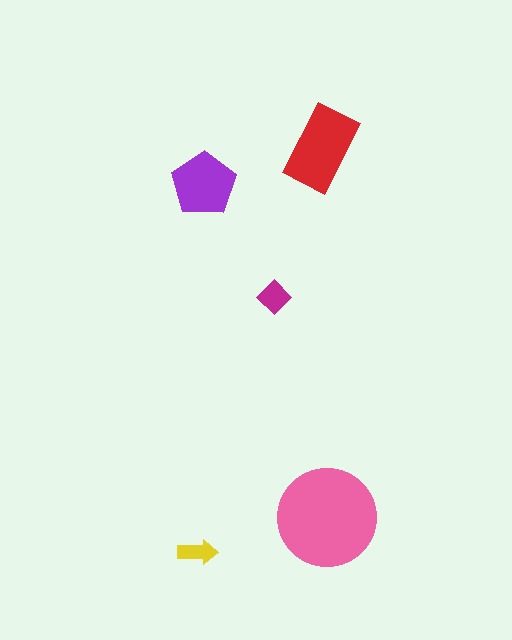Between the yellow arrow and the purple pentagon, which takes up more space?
The purple pentagon.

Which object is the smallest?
The yellow arrow.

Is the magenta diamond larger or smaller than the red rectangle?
Smaller.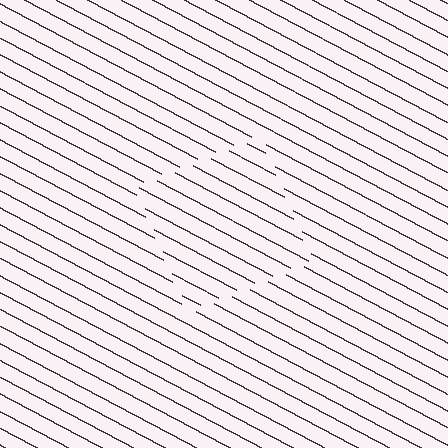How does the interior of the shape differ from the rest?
The interior of the shape contains the same grating, shifted by half a period — the contour is defined by the phase discontinuity where line-ends from the inner and outer gratings abut.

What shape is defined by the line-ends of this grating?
An illusory square. The interior of the shape contains the same grating, shifted by half a period — the contour is defined by the phase discontinuity where line-ends from the inner and outer gratings abut.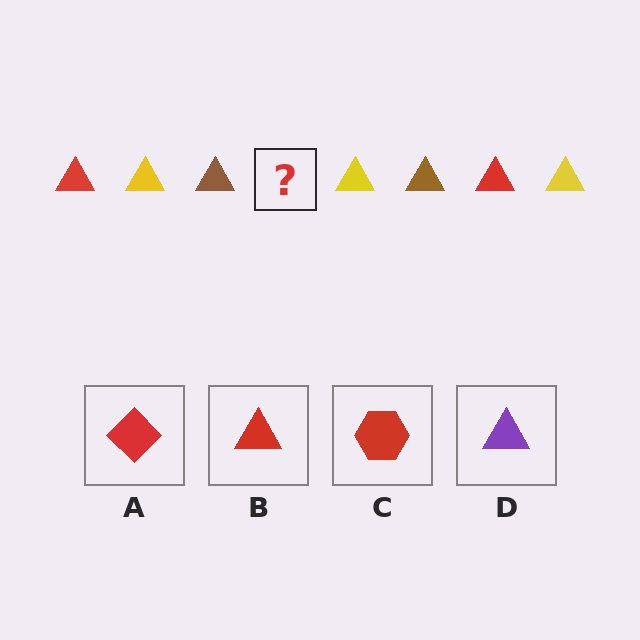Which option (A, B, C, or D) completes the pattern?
B.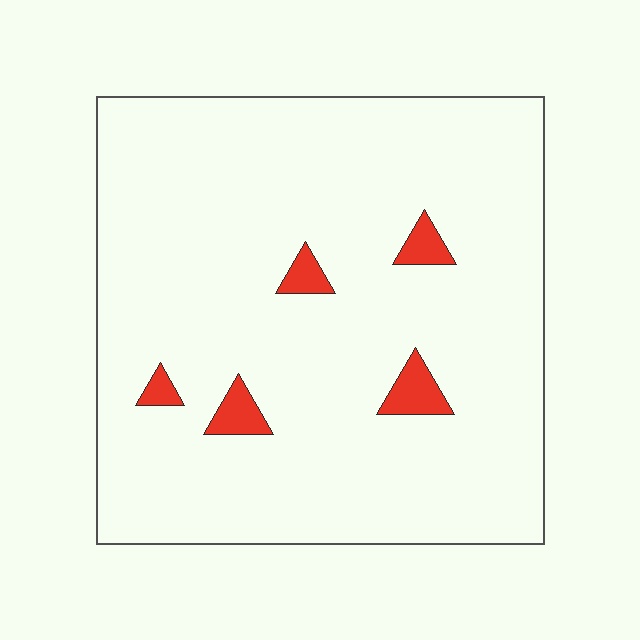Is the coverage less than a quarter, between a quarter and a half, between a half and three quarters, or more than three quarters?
Less than a quarter.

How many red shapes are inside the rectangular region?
5.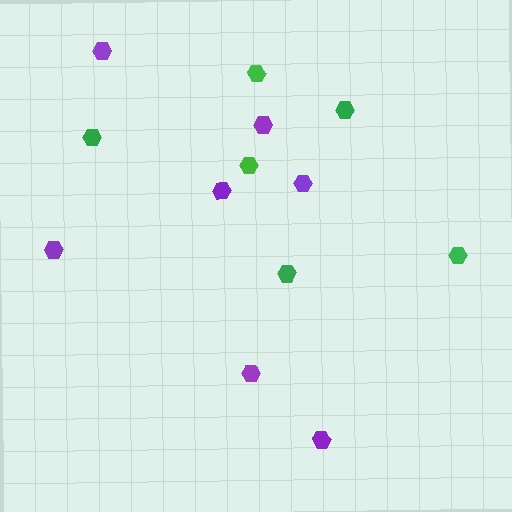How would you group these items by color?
There are 2 groups: one group of green hexagons (6) and one group of purple hexagons (7).